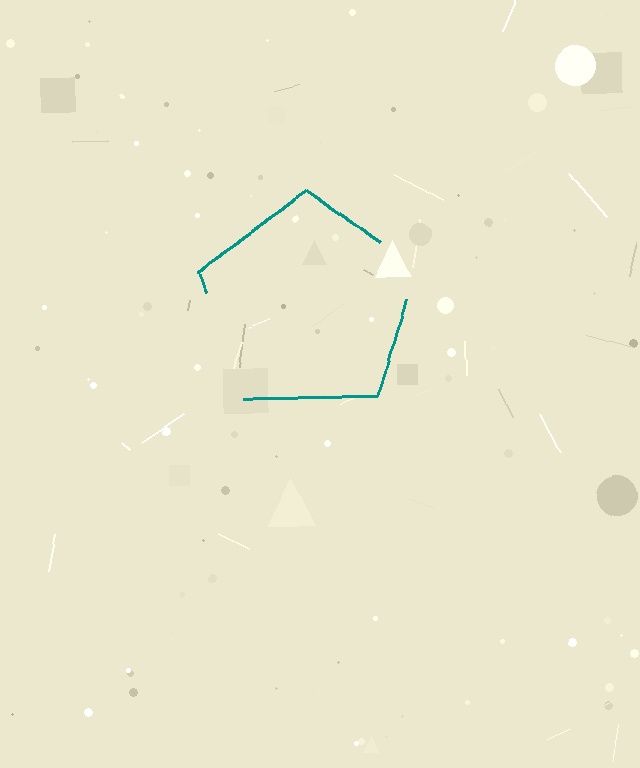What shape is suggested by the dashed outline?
The dashed outline suggests a pentagon.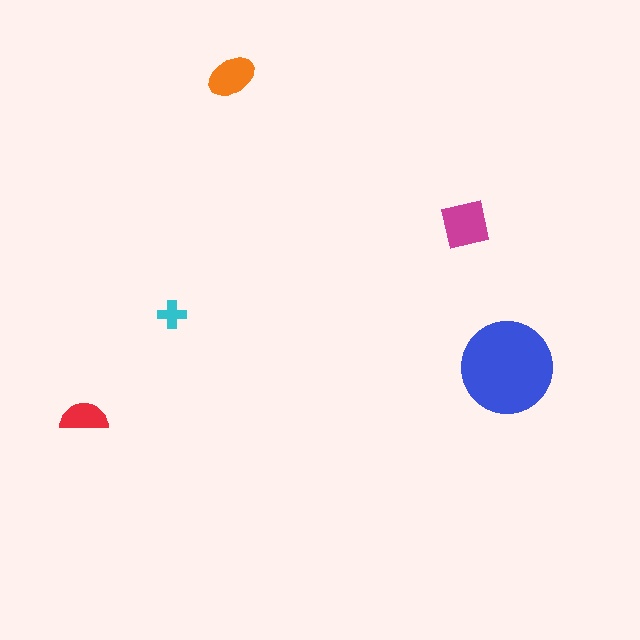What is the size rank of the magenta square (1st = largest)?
2nd.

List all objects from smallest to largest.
The cyan cross, the red semicircle, the orange ellipse, the magenta square, the blue circle.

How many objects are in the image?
There are 5 objects in the image.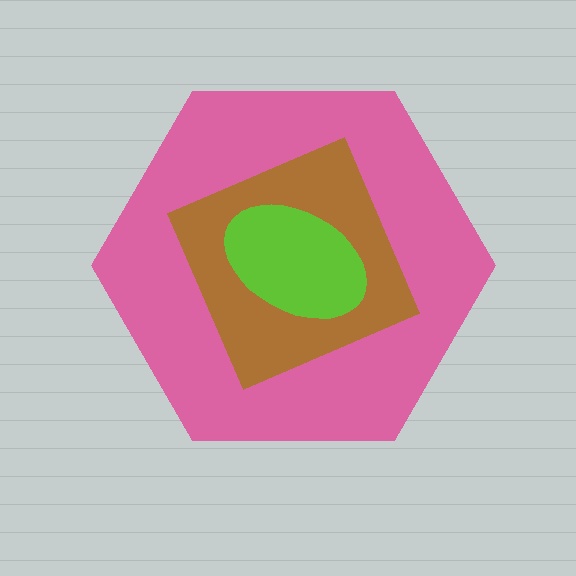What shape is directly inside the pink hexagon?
The brown diamond.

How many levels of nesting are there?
3.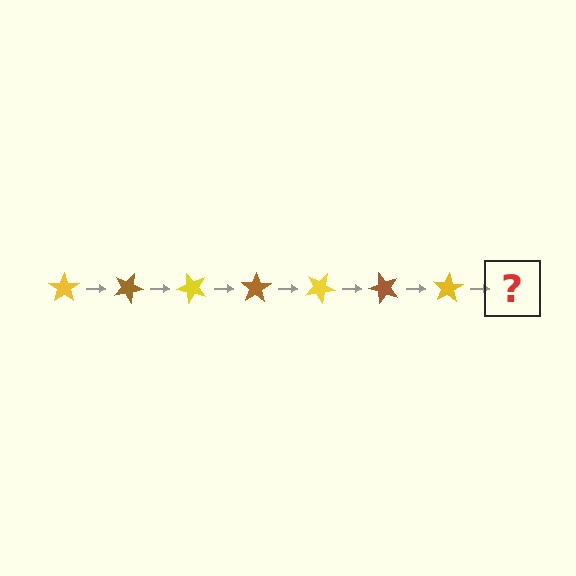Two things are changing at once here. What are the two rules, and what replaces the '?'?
The two rules are that it rotates 25 degrees each step and the color cycles through yellow and brown. The '?' should be a brown star, rotated 175 degrees from the start.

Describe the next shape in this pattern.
It should be a brown star, rotated 175 degrees from the start.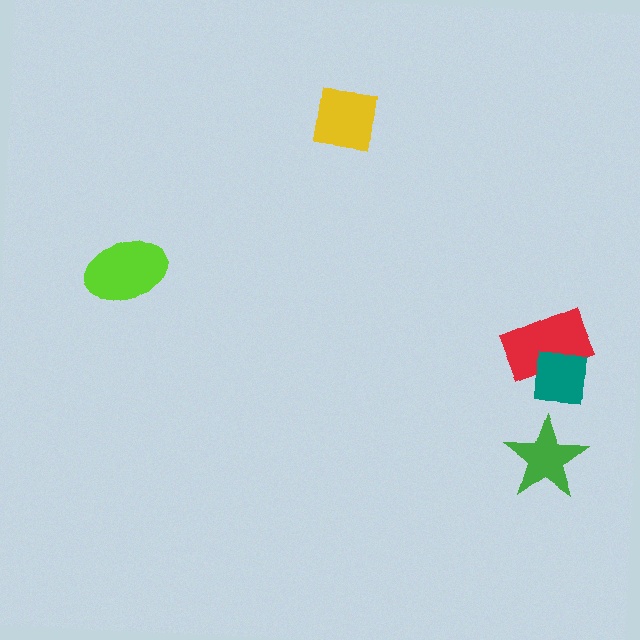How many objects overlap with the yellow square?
0 objects overlap with the yellow square.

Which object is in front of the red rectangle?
The teal square is in front of the red rectangle.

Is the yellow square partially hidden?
No, no other shape covers it.